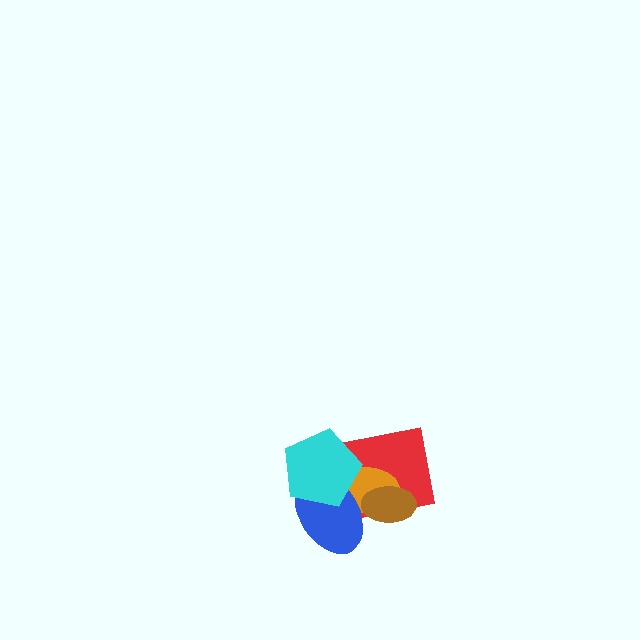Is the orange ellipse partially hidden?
Yes, it is partially covered by another shape.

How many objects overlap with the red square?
5 objects overlap with the red square.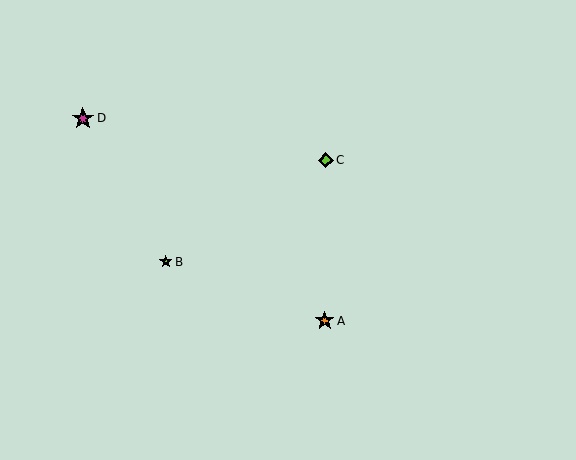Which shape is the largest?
The magenta star (labeled D) is the largest.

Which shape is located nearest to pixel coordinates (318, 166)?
The lime diamond (labeled C) at (326, 160) is nearest to that location.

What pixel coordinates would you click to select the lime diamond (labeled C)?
Click at (326, 160) to select the lime diamond C.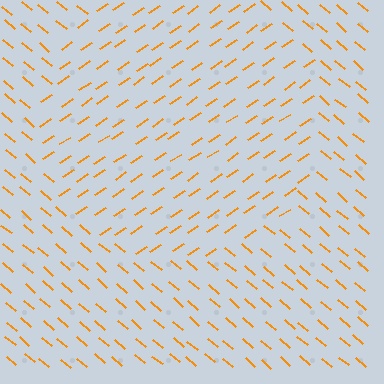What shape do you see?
I see a circle.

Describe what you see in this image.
The image is filled with small orange line segments. A circle region in the image has lines oriented differently from the surrounding lines, creating a visible texture boundary.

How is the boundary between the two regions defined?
The boundary is defined purely by a change in line orientation (approximately 73 degrees difference). All lines are the same color and thickness.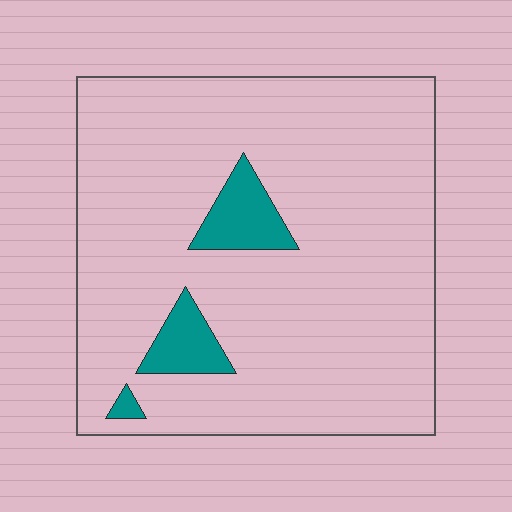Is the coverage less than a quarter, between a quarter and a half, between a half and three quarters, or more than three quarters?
Less than a quarter.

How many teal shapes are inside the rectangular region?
3.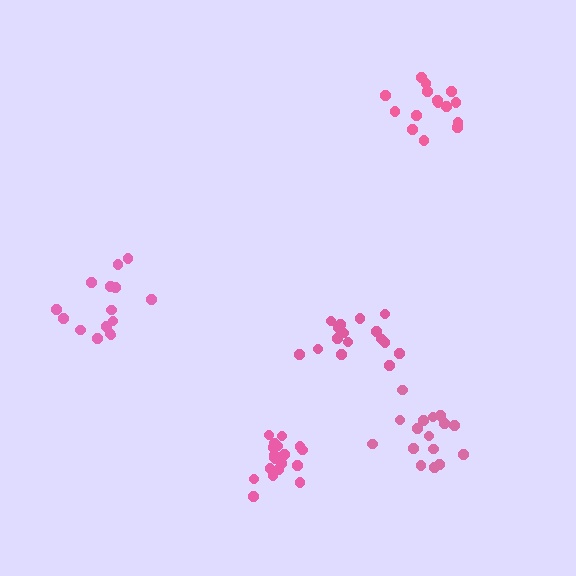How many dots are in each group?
Group 1: 16 dots, Group 2: 17 dots, Group 3: 15 dots, Group 4: 16 dots, Group 5: 19 dots (83 total).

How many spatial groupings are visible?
There are 5 spatial groupings.